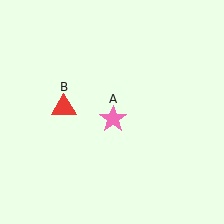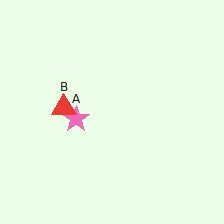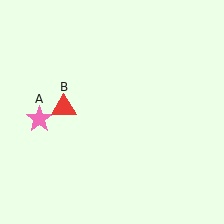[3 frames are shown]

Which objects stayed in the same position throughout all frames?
Red triangle (object B) remained stationary.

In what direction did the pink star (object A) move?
The pink star (object A) moved left.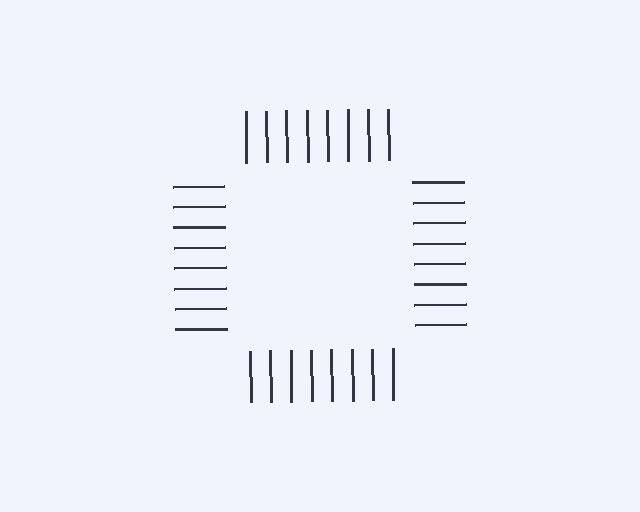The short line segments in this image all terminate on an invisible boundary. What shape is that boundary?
An illusory square — the line segments terminate on its edges but no continuous stroke is drawn.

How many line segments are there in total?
32 — 8 along each of the 4 edges.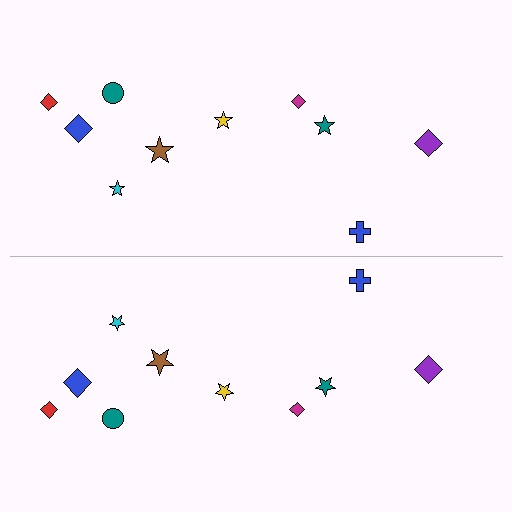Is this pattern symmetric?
Yes, this pattern has bilateral (reflection) symmetry.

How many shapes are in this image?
There are 20 shapes in this image.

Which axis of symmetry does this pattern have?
The pattern has a horizontal axis of symmetry running through the center of the image.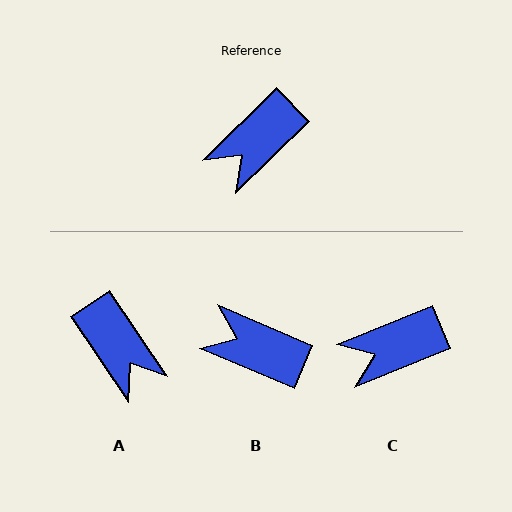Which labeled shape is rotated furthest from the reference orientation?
A, about 80 degrees away.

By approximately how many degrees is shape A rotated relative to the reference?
Approximately 80 degrees counter-clockwise.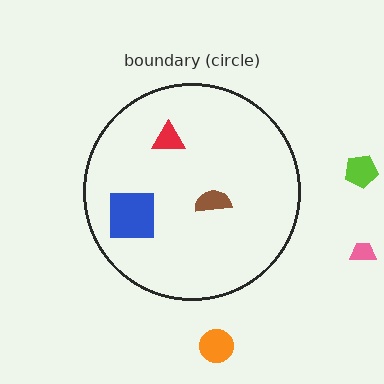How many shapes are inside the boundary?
3 inside, 3 outside.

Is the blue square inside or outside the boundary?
Inside.